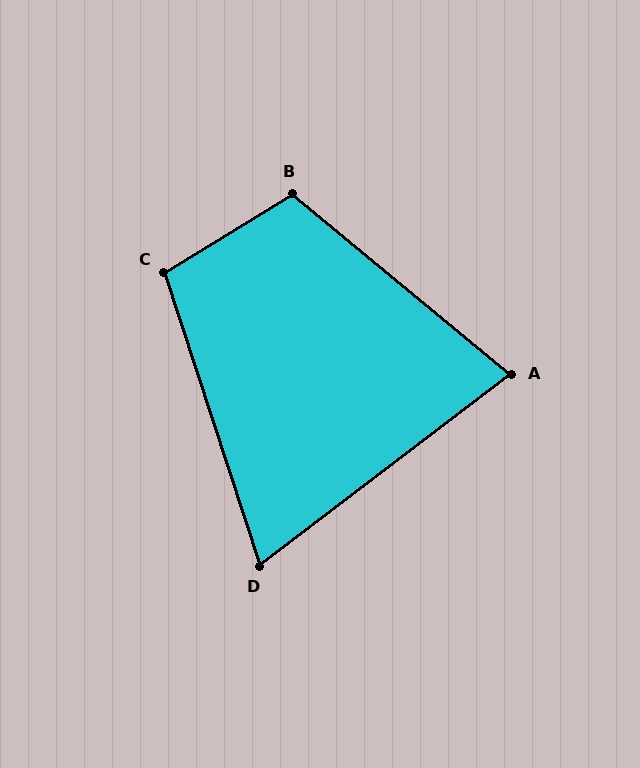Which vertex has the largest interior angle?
B, at approximately 109 degrees.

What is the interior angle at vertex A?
Approximately 77 degrees (acute).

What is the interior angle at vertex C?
Approximately 103 degrees (obtuse).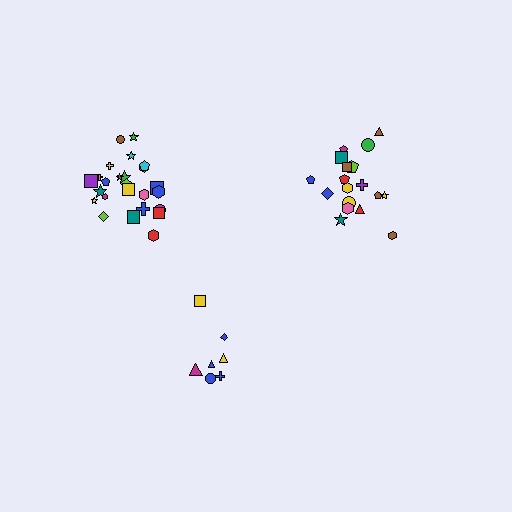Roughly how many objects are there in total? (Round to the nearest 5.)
Roughly 50 objects in total.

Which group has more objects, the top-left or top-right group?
The top-left group.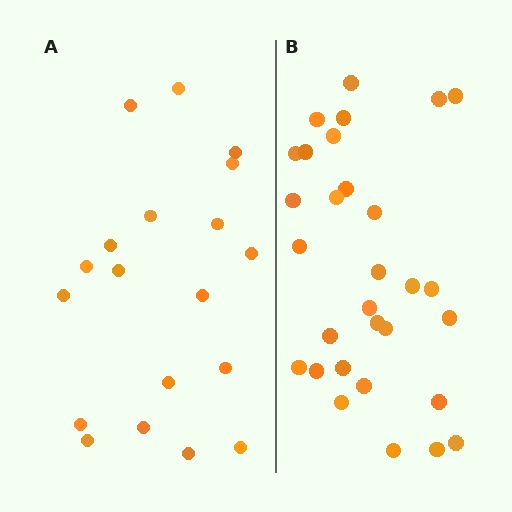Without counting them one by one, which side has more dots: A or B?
Region B (the right region) has more dots.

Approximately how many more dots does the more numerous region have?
Region B has roughly 12 or so more dots than region A.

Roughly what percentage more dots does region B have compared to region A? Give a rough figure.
About 60% more.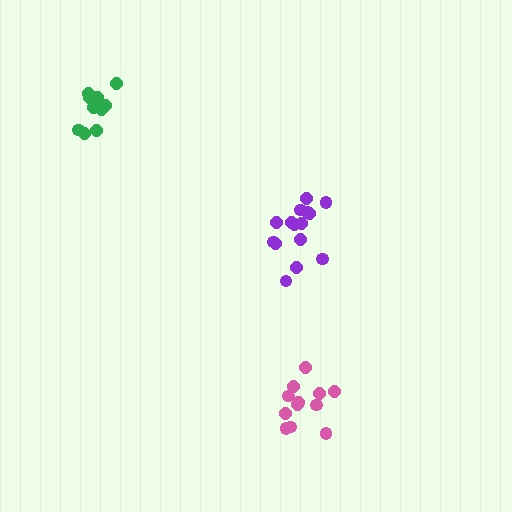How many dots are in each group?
Group 1: 12 dots, Group 2: 15 dots, Group 3: 11 dots (38 total).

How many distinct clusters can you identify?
There are 3 distinct clusters.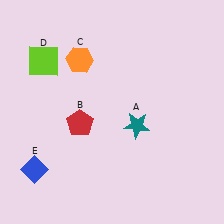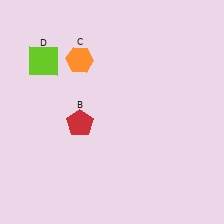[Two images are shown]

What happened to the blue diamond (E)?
The blue diamond (E) was removed in Image 2. It was in the bottom-left area of Image 1.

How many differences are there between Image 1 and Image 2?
There are 2 differences between the two images.